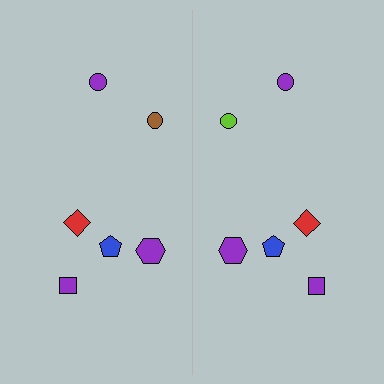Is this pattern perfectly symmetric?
No, the pattern is not perfectly symmetric. The lime circle on the right side breaks the symmetry — its mirror counterpart is brown.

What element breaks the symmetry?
The lime circle on the right side breaks the symmetry — its mirror counterpart is brown.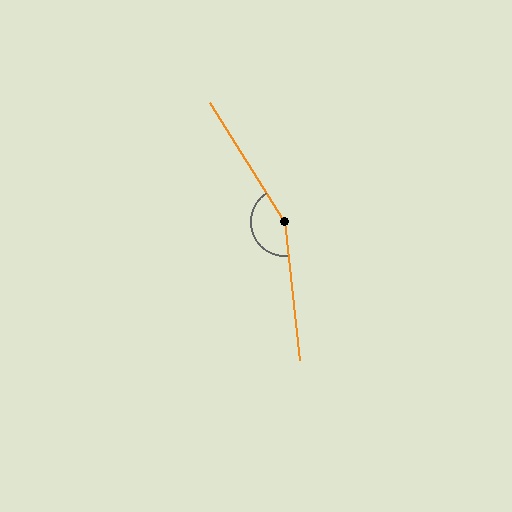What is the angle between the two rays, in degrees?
Approximately 154 degrees.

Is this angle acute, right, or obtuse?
It is obtuse.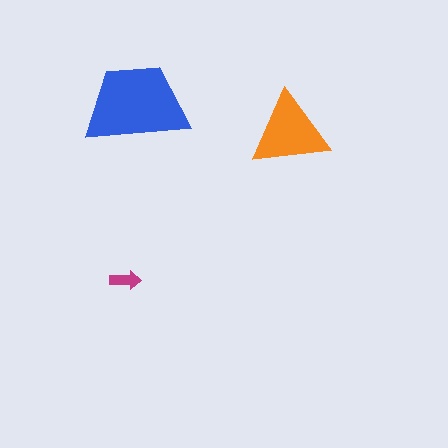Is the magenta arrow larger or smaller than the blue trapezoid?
Smaller.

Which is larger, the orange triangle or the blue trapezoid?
The blue trapezoid.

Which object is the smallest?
The magenta arrow.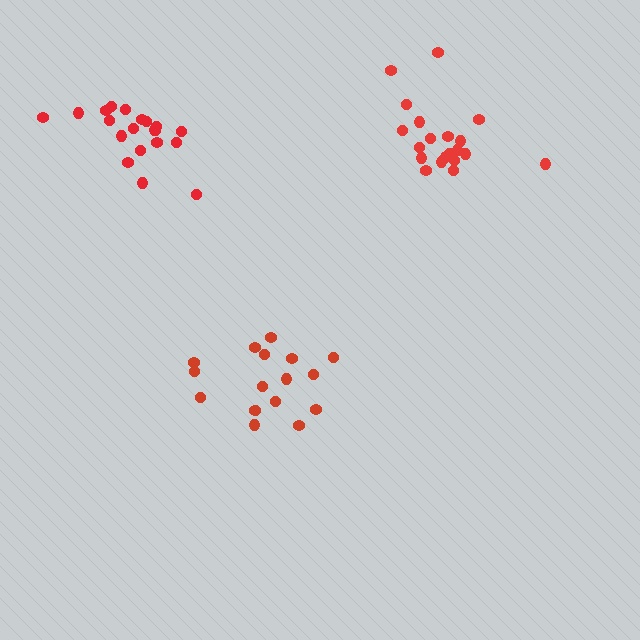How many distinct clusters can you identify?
There are 3 distinct clusters.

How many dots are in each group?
Group 1: 20 dots, Group 2: 20 dots, Group 3: 17 dots (57 total).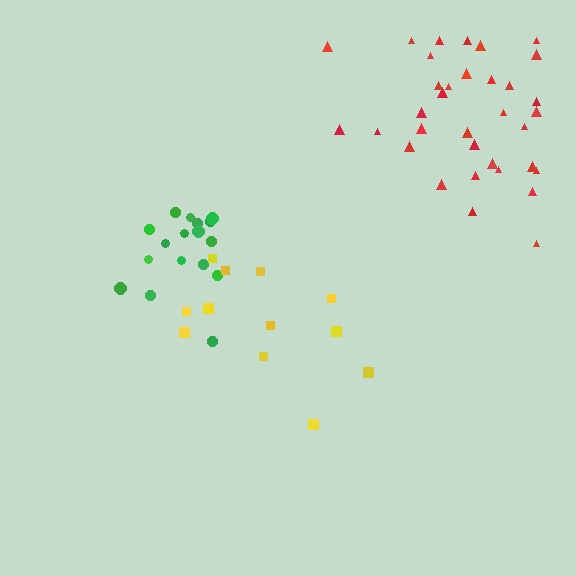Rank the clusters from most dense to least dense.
green, red, yellow.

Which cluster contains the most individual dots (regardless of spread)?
Red (34).